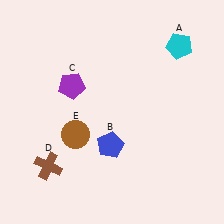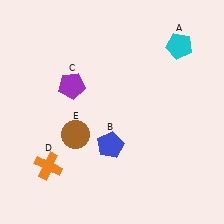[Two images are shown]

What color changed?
The cross (D) changed from brown in Image 1 to orange in Image 2.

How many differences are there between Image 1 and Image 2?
There is 1 difference between the two images.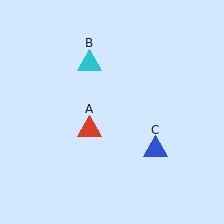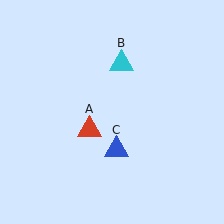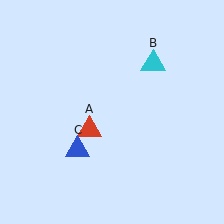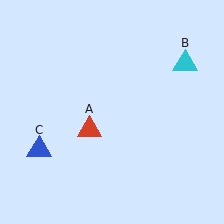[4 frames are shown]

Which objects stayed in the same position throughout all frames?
Red triangle (object A) remained stationary.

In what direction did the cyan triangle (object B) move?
The cyan triangle (object B) moved right.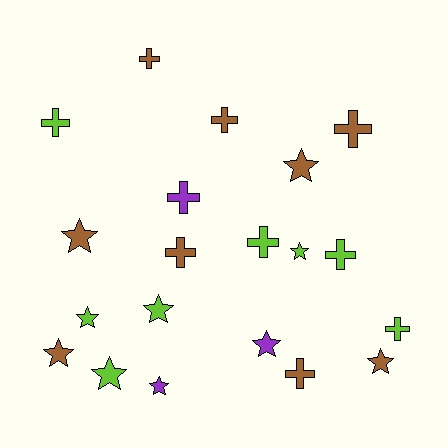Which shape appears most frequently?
Cross, with 10 objects.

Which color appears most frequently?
Brown, with 9 objects.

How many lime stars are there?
There are 4 lime stars.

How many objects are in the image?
There are 20 objects.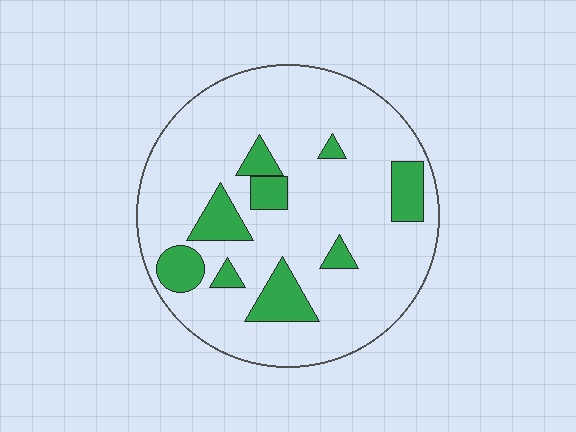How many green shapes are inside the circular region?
9.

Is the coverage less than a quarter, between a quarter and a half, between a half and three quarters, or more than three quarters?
Less than a quarter.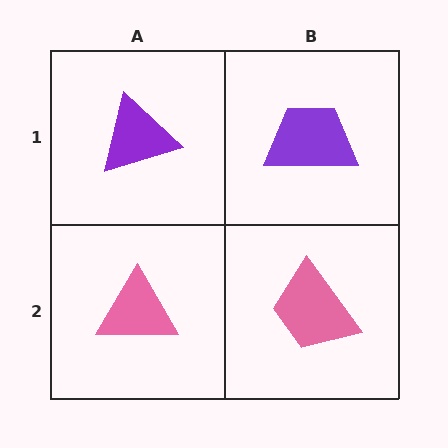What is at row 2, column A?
A pink triangle.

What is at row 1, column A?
A purple triangle.